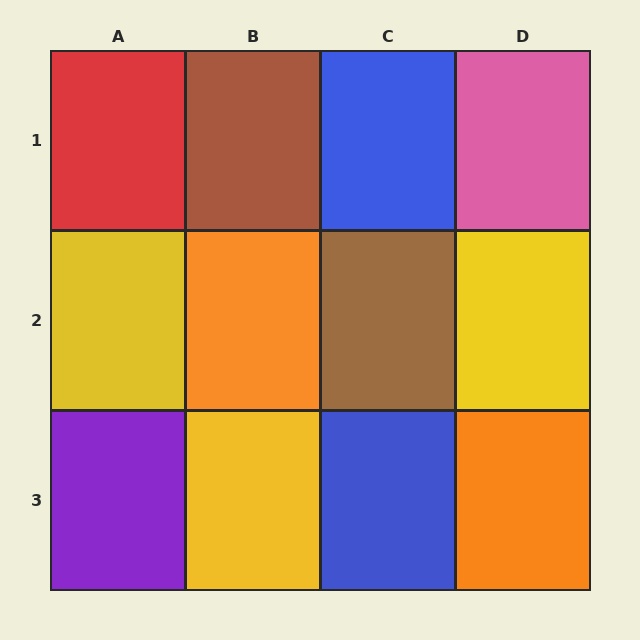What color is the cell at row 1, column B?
Brown.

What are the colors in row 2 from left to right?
Yellow, orange, brown, yellow.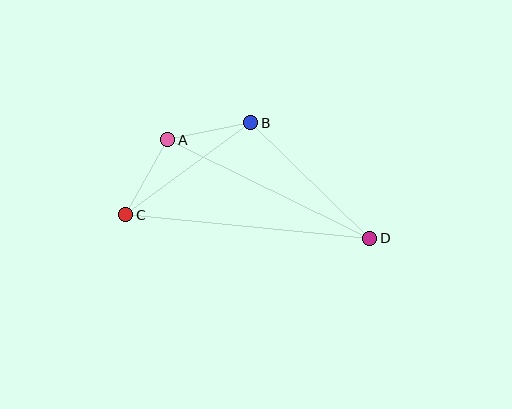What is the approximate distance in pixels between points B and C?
The distance between B and C is approximately 155 pixels.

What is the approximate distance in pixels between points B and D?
The distance between B and D is approximately 166 pixels.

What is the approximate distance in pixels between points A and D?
The distance between A and D is approximately 225 pixels.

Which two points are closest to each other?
Points A and B are closest to each other.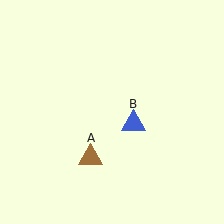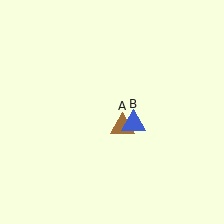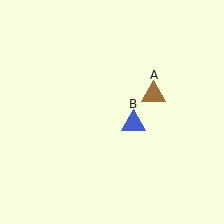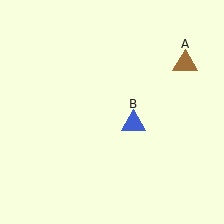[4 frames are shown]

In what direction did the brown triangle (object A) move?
The brown triangle (object A) moved up and to the right.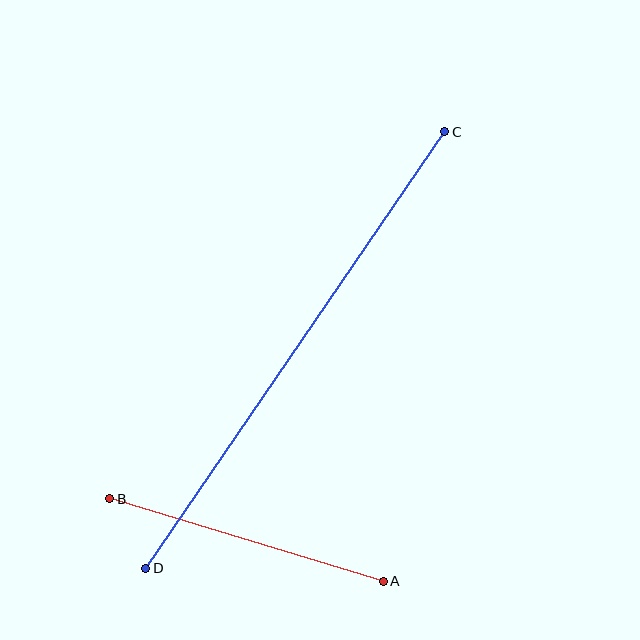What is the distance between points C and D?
The distance is approximately 529 pixels.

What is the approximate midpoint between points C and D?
The midpoint is at approximately (295, 350) pixels.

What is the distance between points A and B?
The distance is approximately 286 pixels.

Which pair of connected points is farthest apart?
Points C and D are farthest apart.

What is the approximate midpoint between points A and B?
The midpoint is at approximately (247, 540) pixels.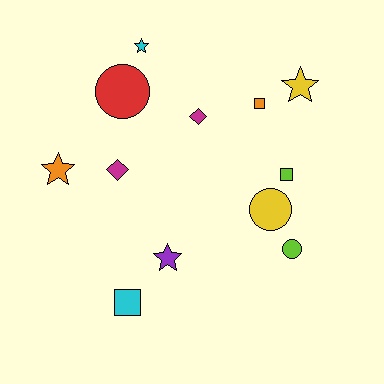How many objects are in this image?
There are 12 objects.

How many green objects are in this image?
There are no green objects.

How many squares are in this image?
There are 3 squares.